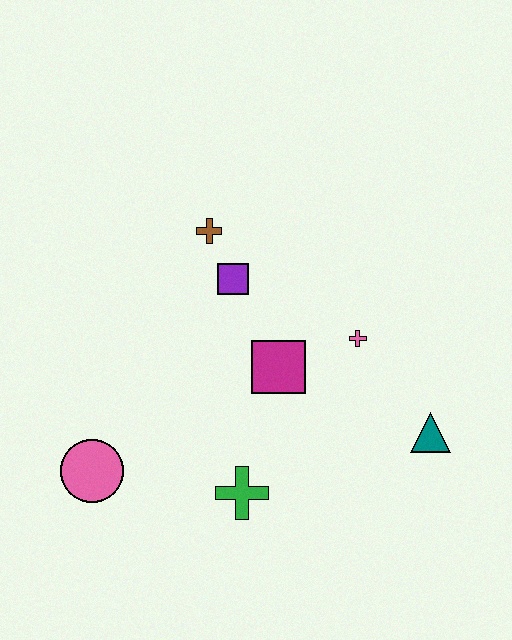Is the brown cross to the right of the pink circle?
Yes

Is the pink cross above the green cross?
Yes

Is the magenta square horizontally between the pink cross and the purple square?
Yes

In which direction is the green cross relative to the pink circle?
The green cross is to the right of the pink circle.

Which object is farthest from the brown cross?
The teal triangle is farthest from the brown cross.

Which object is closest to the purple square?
The brown cross is closest to the purple square.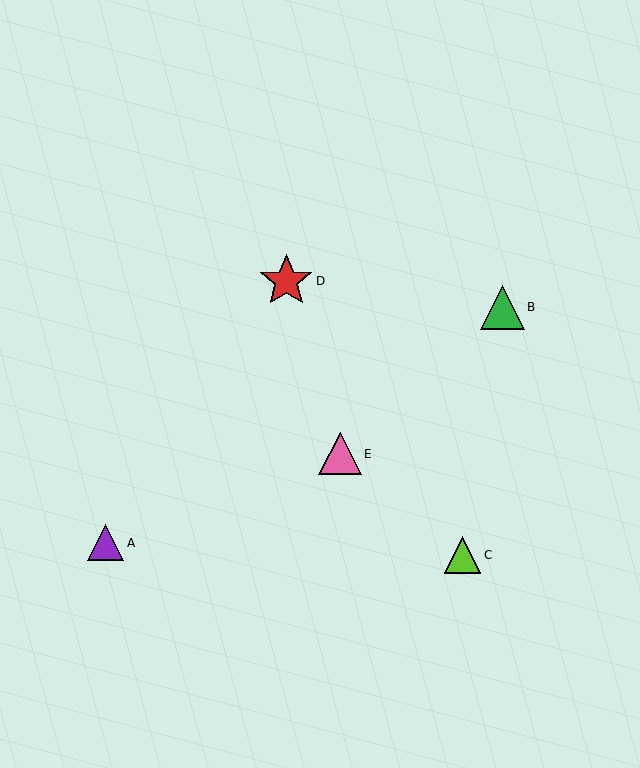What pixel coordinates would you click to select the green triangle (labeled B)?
Click at (502, 307) to select the green triangle B.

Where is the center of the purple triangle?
The center of the purple triangle is at (106, 543).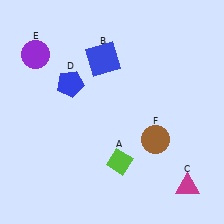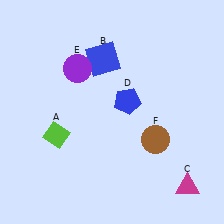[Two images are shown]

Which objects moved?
The objects that moved are: the lime diamond (A), the blue pentagon (D), the purple circle (E).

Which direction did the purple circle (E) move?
The purple circle (E) moved right.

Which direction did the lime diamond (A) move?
The lime diamond (A) moved left.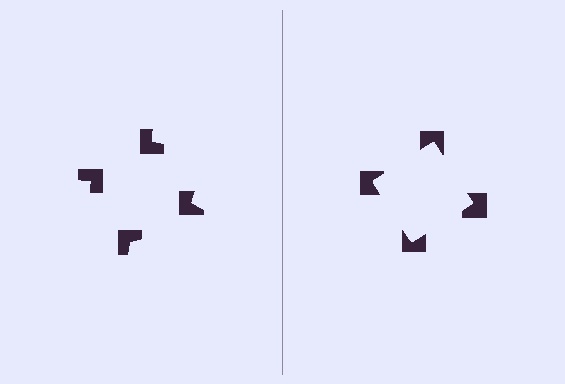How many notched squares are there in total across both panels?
8 — 4 on each side.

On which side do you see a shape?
An illusory square appears on the right side. On the left side the wedge cuts are rotated, so no coherent shape forms.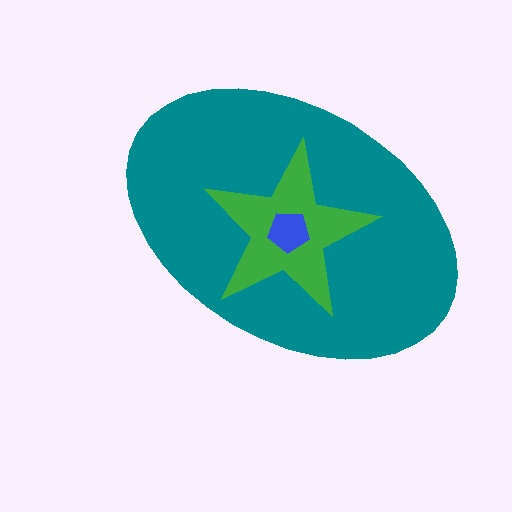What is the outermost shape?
The teal ellipse.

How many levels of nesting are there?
3.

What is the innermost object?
The blue pentagon.